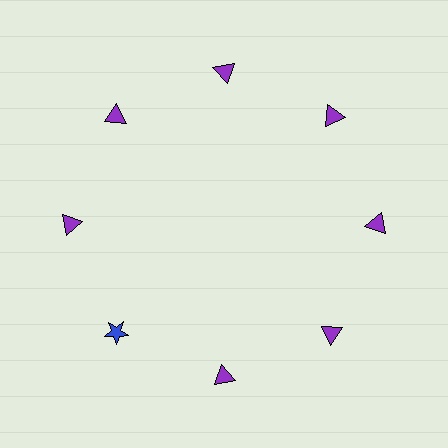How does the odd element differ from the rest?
It differs in both color (blue instead of purple) and shape (star instead of triangle).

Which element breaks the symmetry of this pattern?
The blue star at roughly the 8 o'clock position breaks the symmetry. All other shapes are purple triangles.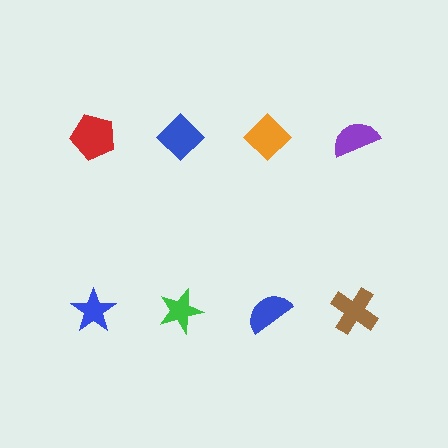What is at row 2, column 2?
A green star.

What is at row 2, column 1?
A blue star.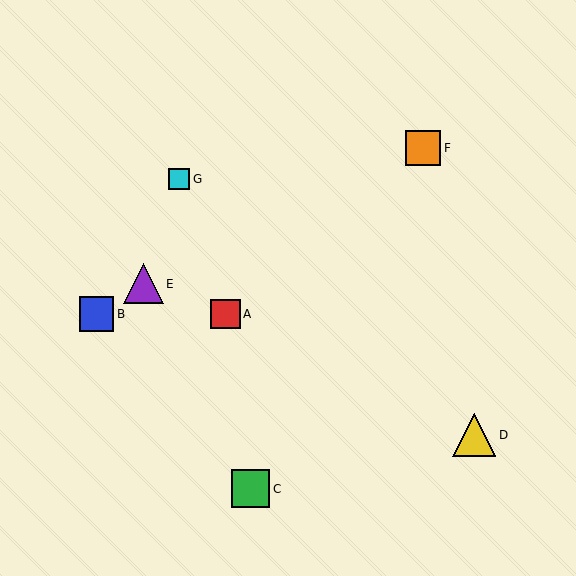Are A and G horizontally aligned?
No, A is at y≈314 and G is at y≈179.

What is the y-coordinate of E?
Object E is at y≈284.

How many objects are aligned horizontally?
2 objects (A, B) are aligned horizontally.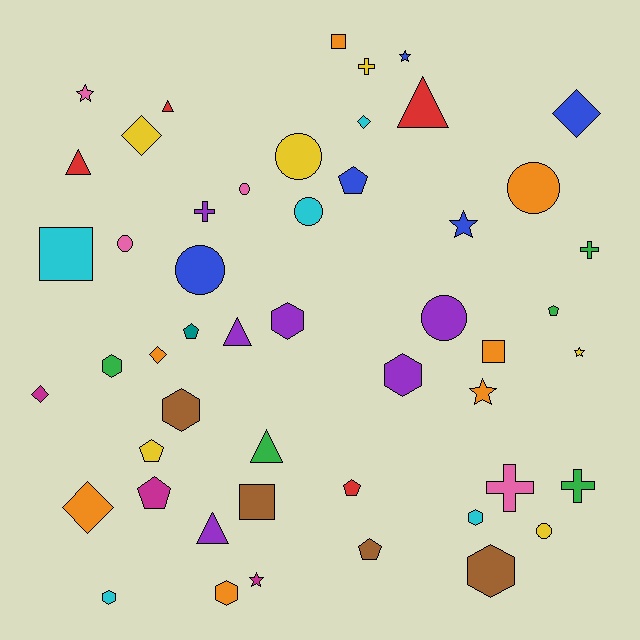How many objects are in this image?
There are 50 objects.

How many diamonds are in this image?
There are 6 diamonds.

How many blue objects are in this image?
There are 5 blue objects.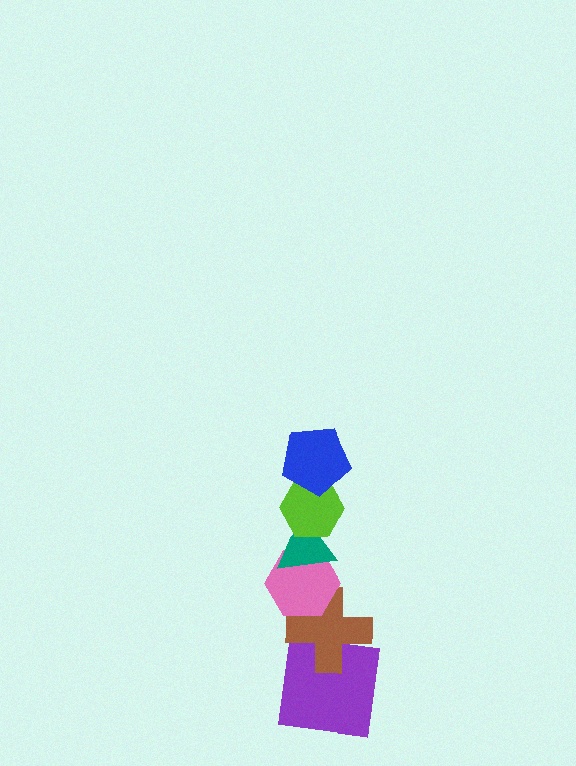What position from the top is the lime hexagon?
The lime hexagon is 2nd from the top.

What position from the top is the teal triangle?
The teal triangle is 3rd from the top.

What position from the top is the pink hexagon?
The pink hexagon is 4th from the top.